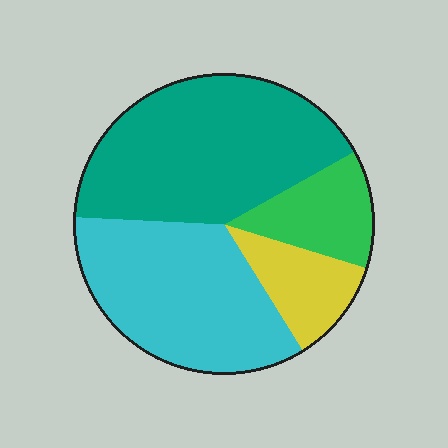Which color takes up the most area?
Teal, at roughly 40%.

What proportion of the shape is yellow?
Yellow takes up less than a quarter of the shape.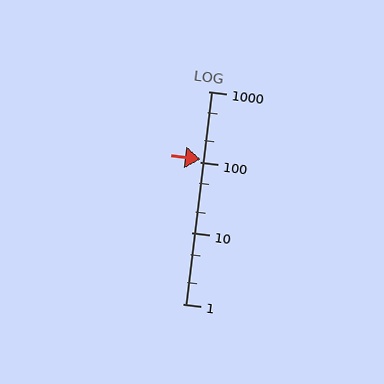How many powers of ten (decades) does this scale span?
The scale spans 3 decades, from 1 to 1000.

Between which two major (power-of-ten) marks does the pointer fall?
The pointer is between 100 and 1000.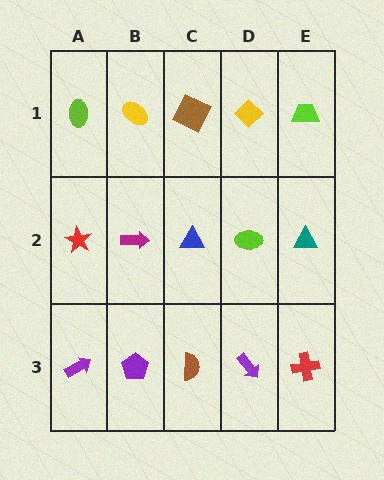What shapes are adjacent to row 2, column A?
A lime ellipse (row 1, column A), a purple arrow (row 3, column A), a magenta arrow (row 2, column B).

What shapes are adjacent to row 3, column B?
A magenta arrow (row 2, column B), a purple arrow (row 3, column A), a brown semicircle (row 3, column C).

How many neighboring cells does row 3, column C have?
3.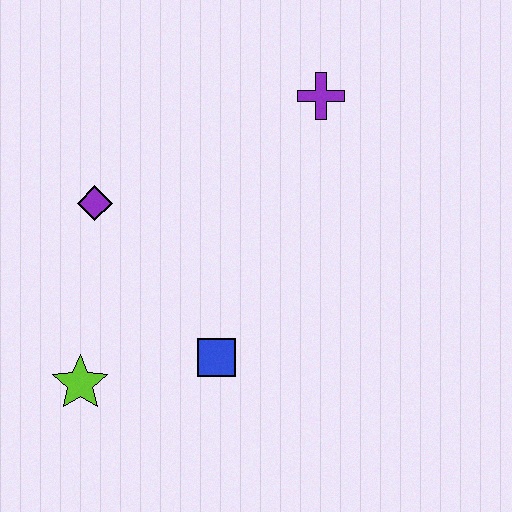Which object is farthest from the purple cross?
The lime star is farthest from the purple cross.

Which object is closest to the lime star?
The blue square is closest to the lime star.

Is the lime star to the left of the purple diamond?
Yes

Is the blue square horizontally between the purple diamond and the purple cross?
Yes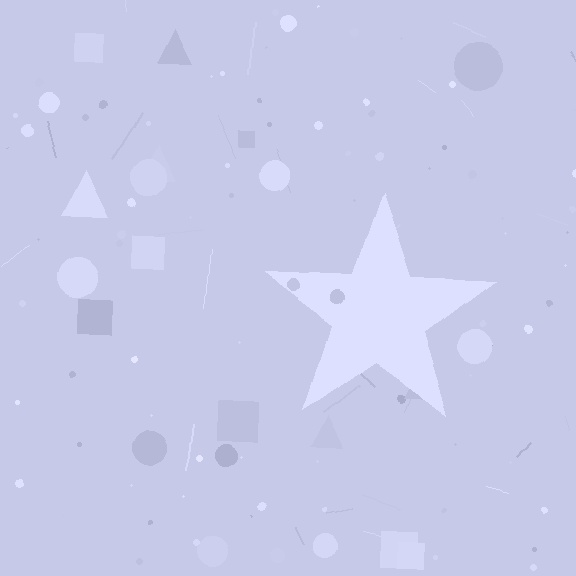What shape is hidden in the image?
A star is hidden in the image.